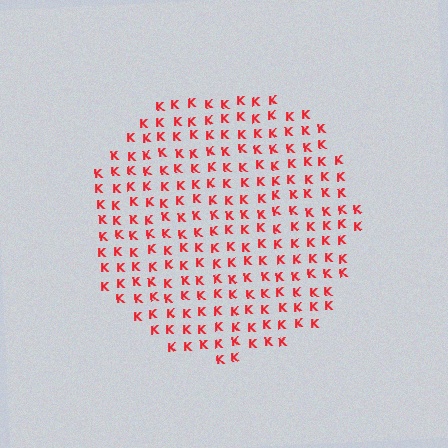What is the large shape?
The large shape is a circle.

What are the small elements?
The small elements are letter K's.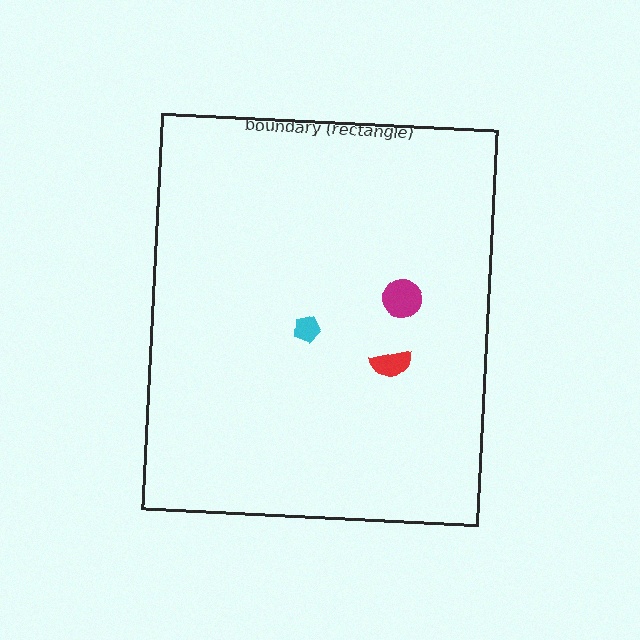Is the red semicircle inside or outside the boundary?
Inside.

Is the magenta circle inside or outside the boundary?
Inside.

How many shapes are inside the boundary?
3 inside, 0 outside.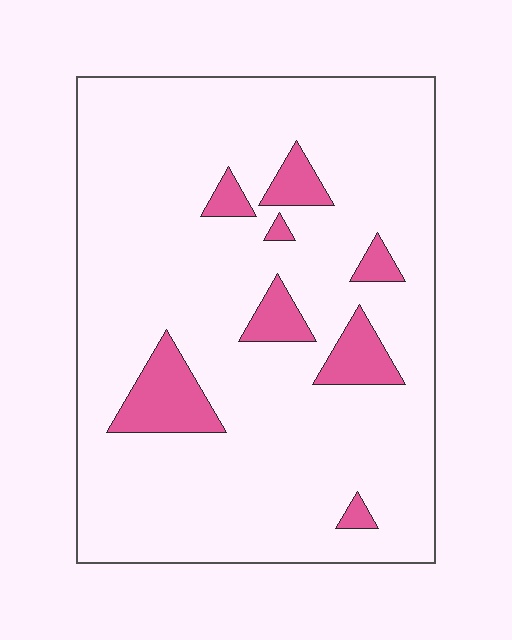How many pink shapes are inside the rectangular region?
8.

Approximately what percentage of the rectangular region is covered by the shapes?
Approximately 10%.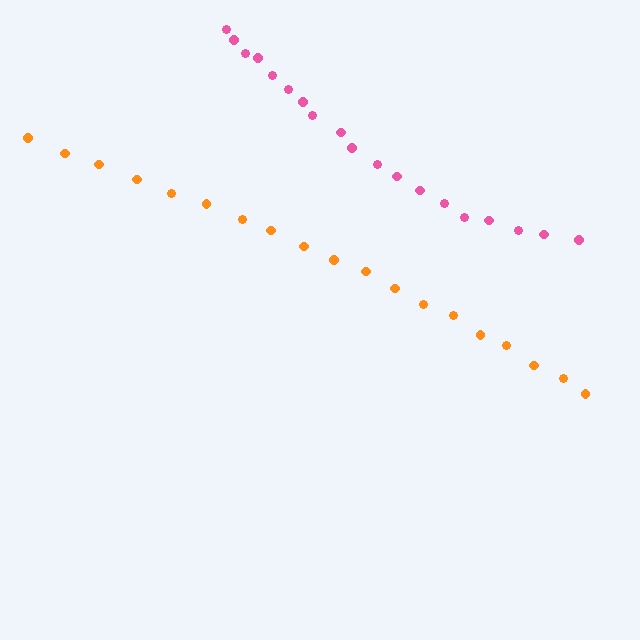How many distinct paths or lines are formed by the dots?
There are 2 distinct paths.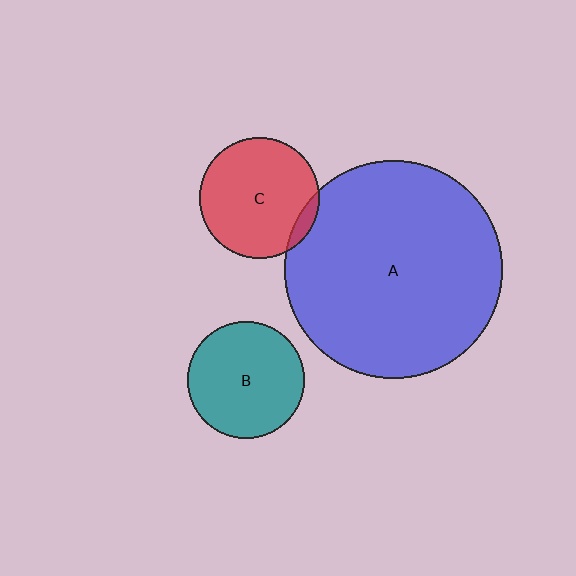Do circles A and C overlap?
Yes.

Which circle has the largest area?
Circle A (blue).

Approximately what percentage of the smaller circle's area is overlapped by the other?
Approximately 5%.